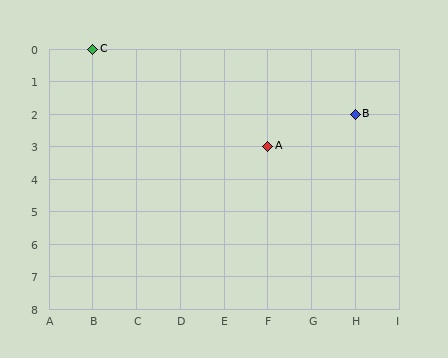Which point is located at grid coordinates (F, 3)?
Point A is at (F, 3).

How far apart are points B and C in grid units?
Points B and C are 6 columns and 2 rows apart (about 6.3 grid units diagonally).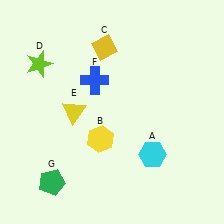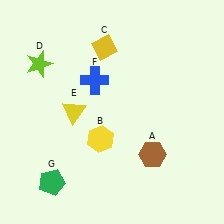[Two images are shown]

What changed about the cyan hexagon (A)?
In Image 1, A is cyan. In Image 2, it changed to brown.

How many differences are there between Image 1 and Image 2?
There is 1 difference between the two images.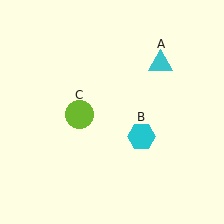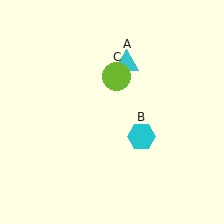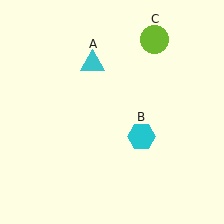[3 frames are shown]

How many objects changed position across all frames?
2 objects changed position: cyan triangle (object A), lime circle (object C).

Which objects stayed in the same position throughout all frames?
Cyan hexagon (object B) remained stationary.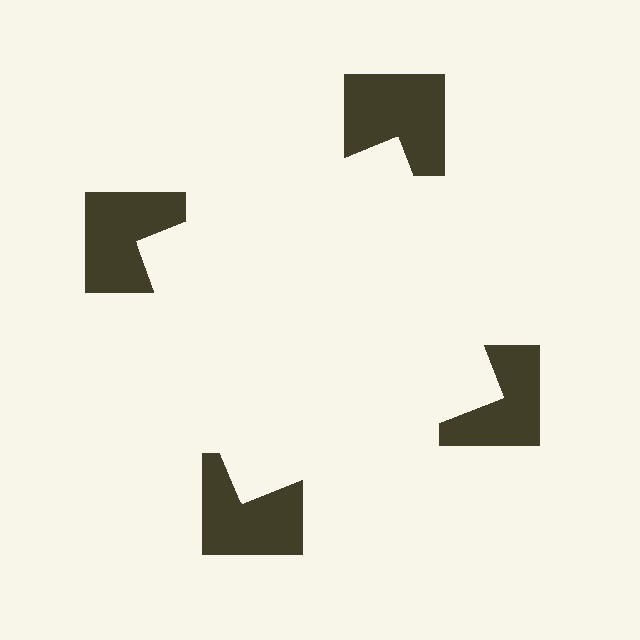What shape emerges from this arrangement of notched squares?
An illusory square — its edges are inferred from the aligned wedge cuts in the notched squares, not physically drawn.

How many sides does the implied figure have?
4 sides.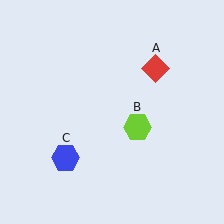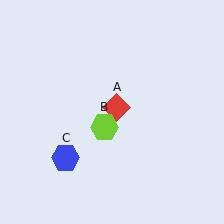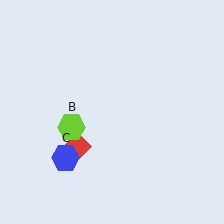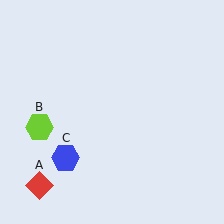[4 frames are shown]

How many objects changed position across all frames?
2 objects changed position: red diamond (object A), lime hexagon (object B).